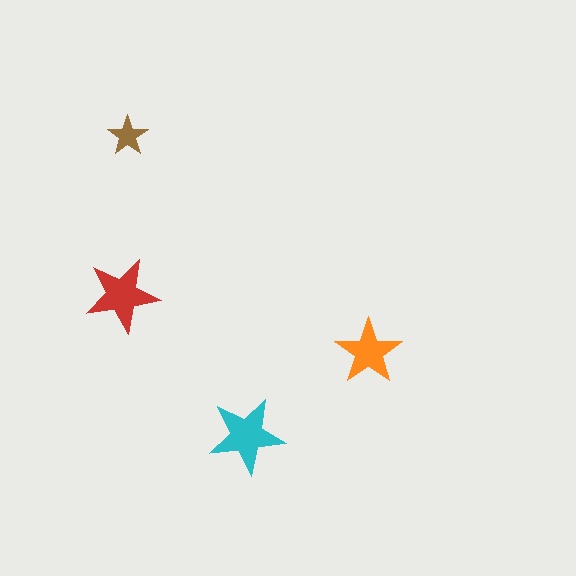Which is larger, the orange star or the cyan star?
The cyan one.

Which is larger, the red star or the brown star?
The red one.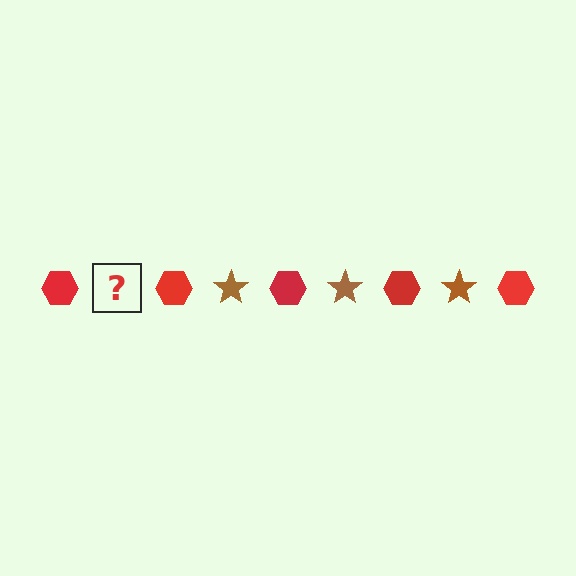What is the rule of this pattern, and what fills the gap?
The rule is that the pattern alternates between red hexagon and brown star. The gap should be filled with a brown star.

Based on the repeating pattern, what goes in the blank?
The blank should be a brown star.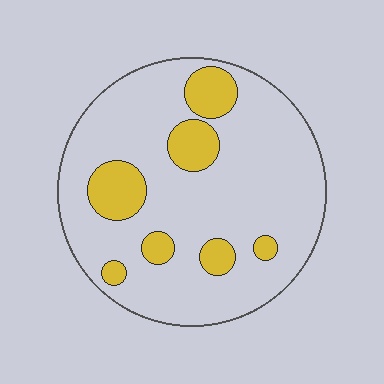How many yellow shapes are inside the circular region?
7.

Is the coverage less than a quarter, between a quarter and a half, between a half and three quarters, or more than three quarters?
Less than a quarter.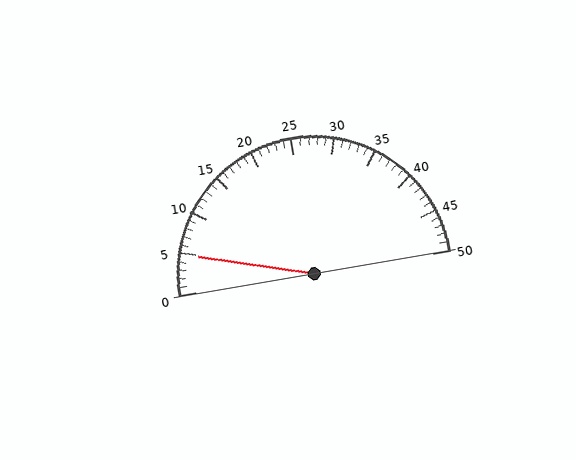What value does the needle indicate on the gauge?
The needle indicates approximately 5.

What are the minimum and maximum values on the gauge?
The gauge ranges from 0 to 50.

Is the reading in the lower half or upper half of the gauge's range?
The reading is in the lower half of the range (0 to 50).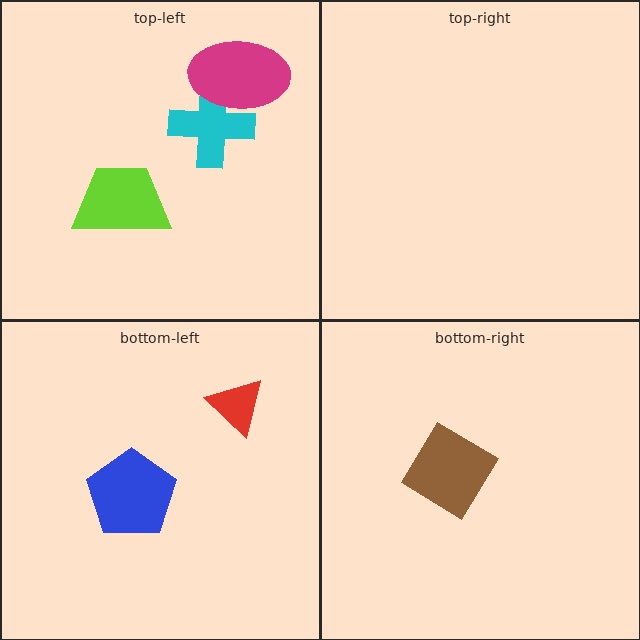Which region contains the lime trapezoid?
The top-left region.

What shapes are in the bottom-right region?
The brown diamond.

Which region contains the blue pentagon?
The bottom-left region.